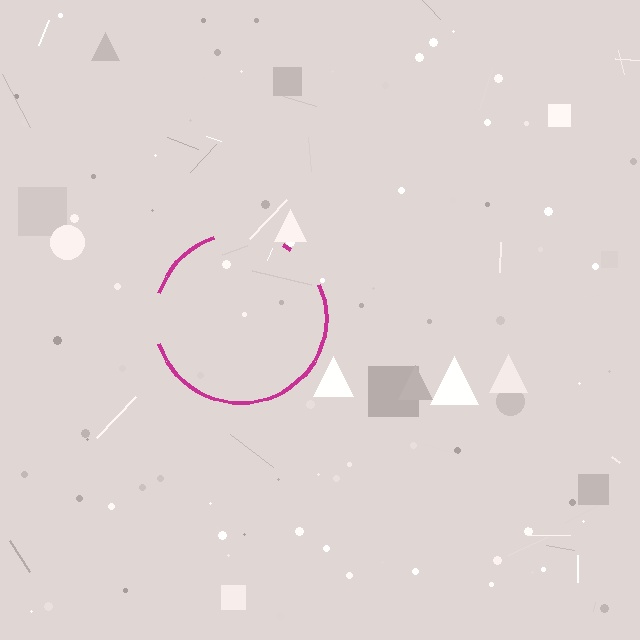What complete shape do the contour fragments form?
The contour fragments form a circle.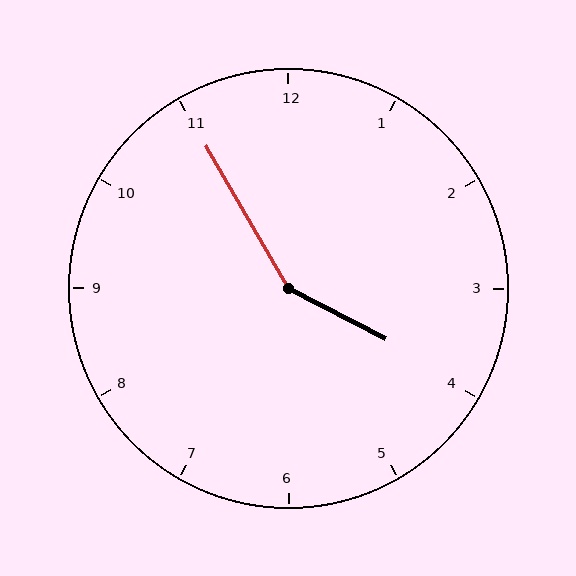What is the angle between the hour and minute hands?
Approximately 148 degrees.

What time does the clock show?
3:55.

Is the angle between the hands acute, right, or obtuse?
It is obtuse.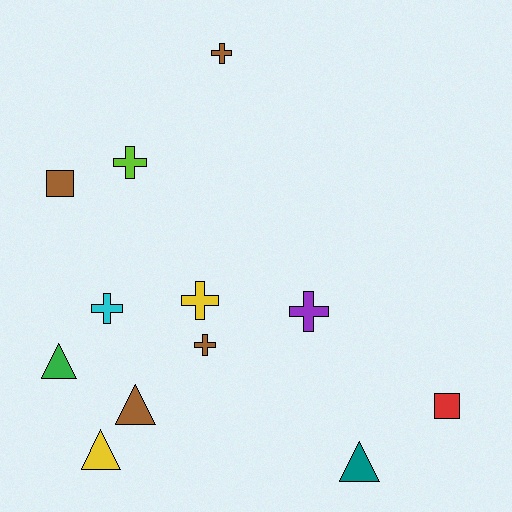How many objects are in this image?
There are 12 objects.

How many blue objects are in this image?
There are no blue objects.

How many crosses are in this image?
There are 6 crosses.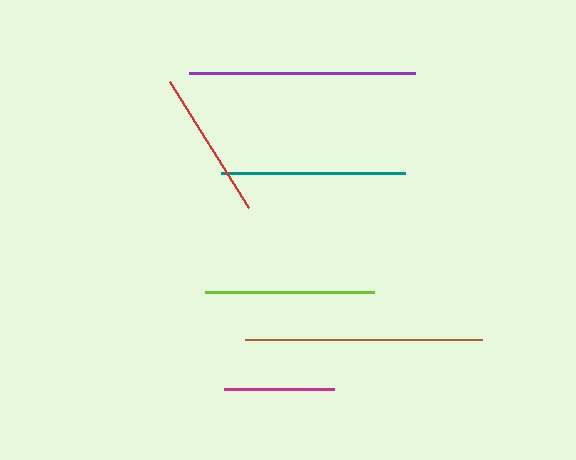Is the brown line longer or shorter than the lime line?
The brown line is longer than the lime line.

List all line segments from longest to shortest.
From longest to shortest: brown, purple, teal, lime, red, magenta.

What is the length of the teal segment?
The teal segment is approximately 184 pixels long.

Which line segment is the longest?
The brown line is the longest at approximately 237 pixels.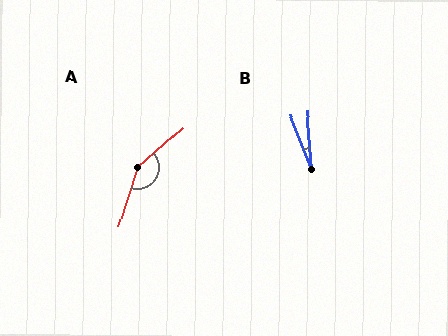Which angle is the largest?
A, at approximately 148 degrees.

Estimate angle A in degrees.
Approximately 148 degrees.